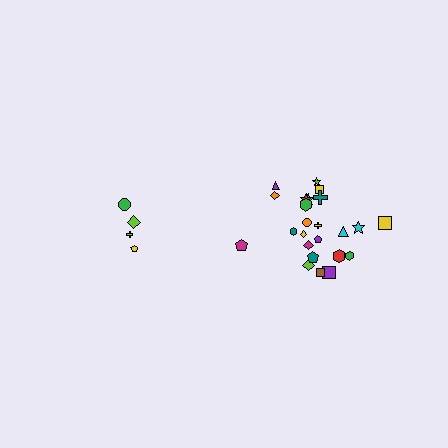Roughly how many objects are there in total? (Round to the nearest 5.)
Roughly 30 objects in total.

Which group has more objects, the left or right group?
The right group.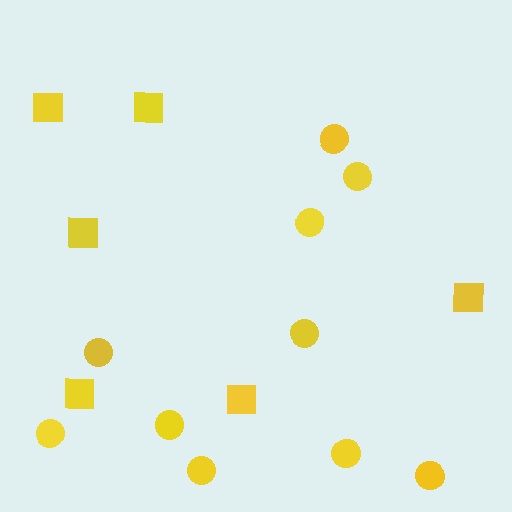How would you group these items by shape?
There are 2 groups: one group of circles (10) and one group of squares (6).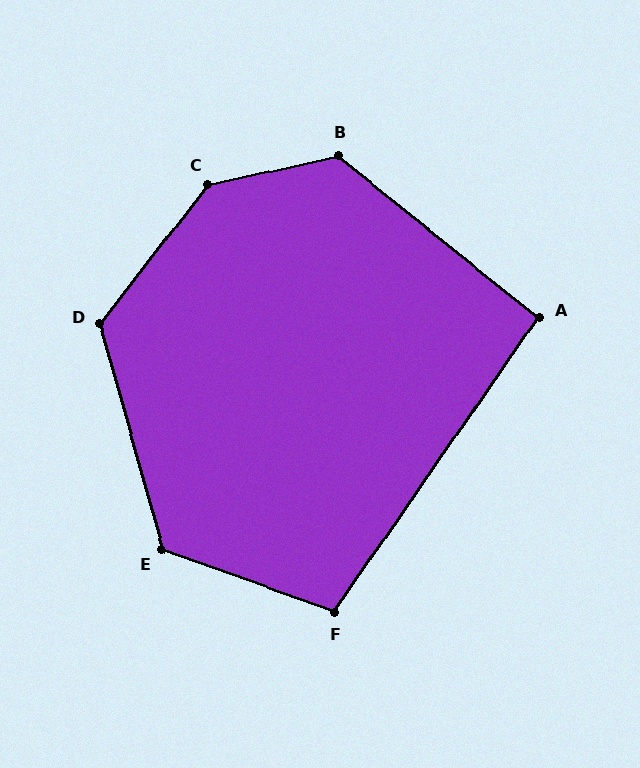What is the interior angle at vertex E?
Approximately 126 degrees (obtuse).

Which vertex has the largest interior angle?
C, at approximately 140 degrees.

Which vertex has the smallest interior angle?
A, at approximately 94 degrees.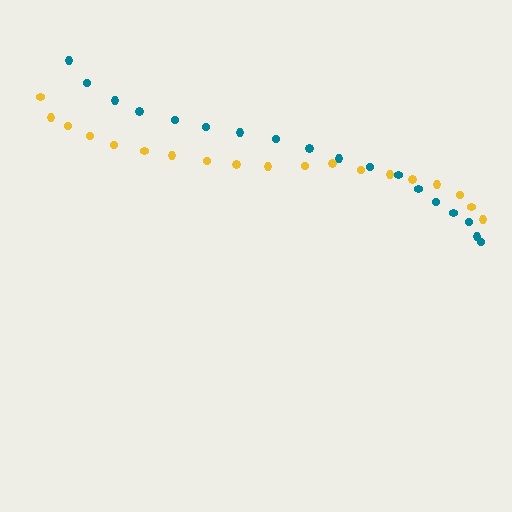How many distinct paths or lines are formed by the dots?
There are 2 distinct paths.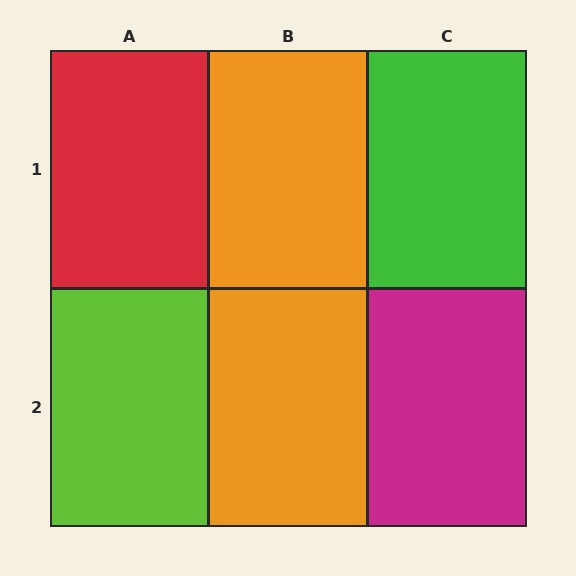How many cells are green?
1 cell is green.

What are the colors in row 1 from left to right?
Red, orange, green.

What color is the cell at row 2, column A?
Lime.